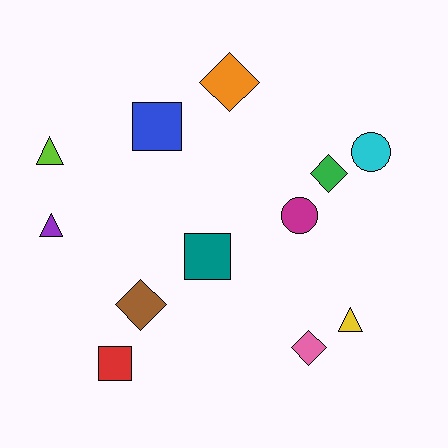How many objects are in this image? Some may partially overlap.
There are 12 objects.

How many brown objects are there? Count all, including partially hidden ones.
There is 1 brown object.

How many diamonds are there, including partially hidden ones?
There are 4 diamonds.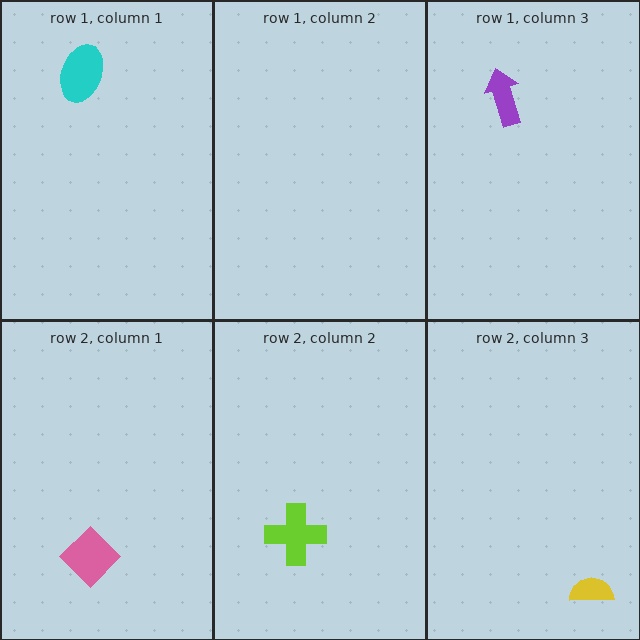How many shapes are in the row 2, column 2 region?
1.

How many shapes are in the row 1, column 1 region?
1.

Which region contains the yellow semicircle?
The row 2, column 3 region.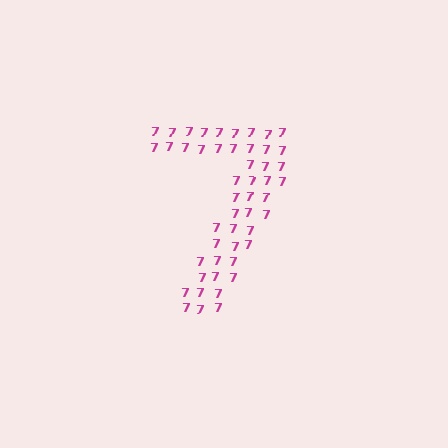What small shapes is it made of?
It is made of small digit 7's.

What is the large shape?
The large shape is the digit 7.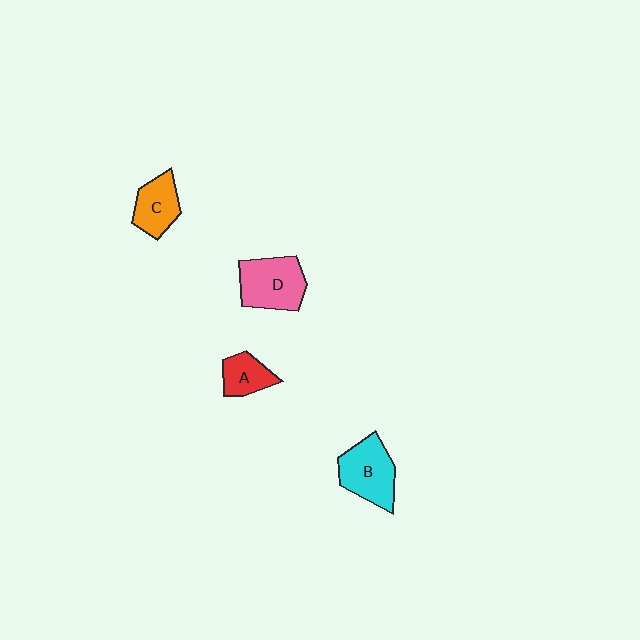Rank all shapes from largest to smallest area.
From largest to smallest: D (pink), B (cyan), C (orange), A (red).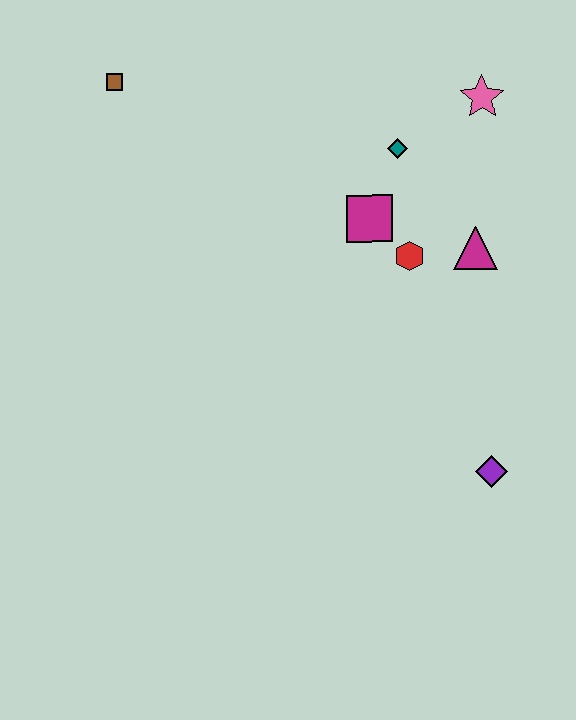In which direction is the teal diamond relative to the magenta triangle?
The teal diamond is above the magenta triangle.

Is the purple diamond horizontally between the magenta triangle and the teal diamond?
No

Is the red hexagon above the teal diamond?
No